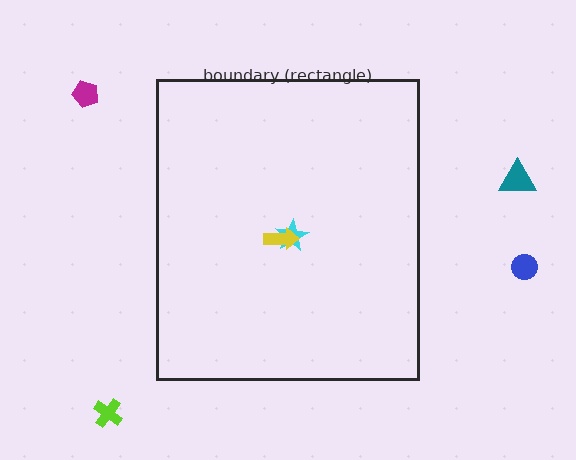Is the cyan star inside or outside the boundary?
Inside.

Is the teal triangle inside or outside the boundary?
Outside.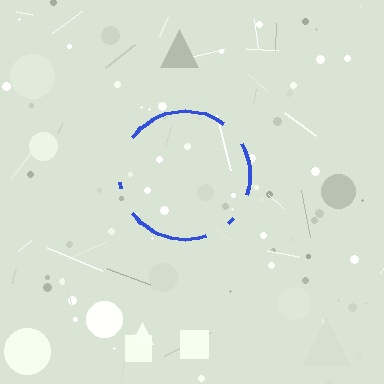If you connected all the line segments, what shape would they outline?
They would outline a circle.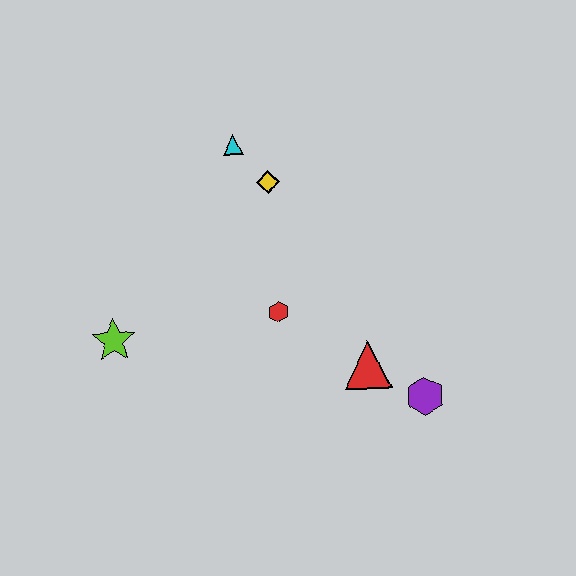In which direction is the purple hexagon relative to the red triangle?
The purple hexagon is to the right of the red triangle.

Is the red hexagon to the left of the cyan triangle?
No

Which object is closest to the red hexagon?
The red triangle is closest to the red hexagon.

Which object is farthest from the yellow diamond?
The purple hexagon is farthest from the yellow diamond.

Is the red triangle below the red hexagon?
Yes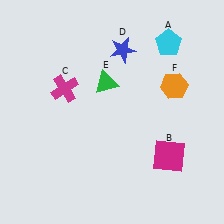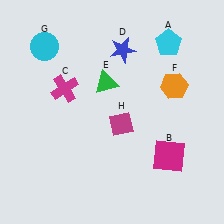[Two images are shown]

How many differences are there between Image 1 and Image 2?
There are 2 differences between the two images.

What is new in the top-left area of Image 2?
A cyan circle (G) was added in the top-left area of Image 2.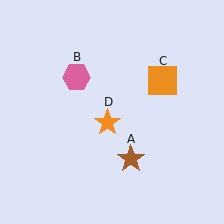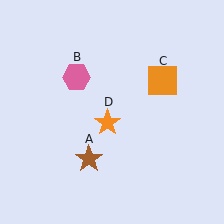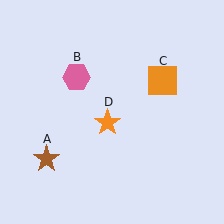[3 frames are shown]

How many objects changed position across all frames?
1 object changed position: brown star (object A).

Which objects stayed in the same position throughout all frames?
Pink hexagon (object B) and orange square (object C) and orange star (object D) remained stationary.